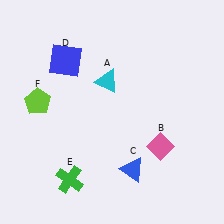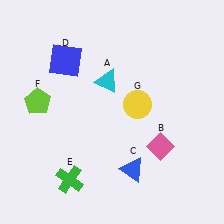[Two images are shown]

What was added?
A yellow circle (G) was added in Image 2.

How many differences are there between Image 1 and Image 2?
There is 1 difference between the two images.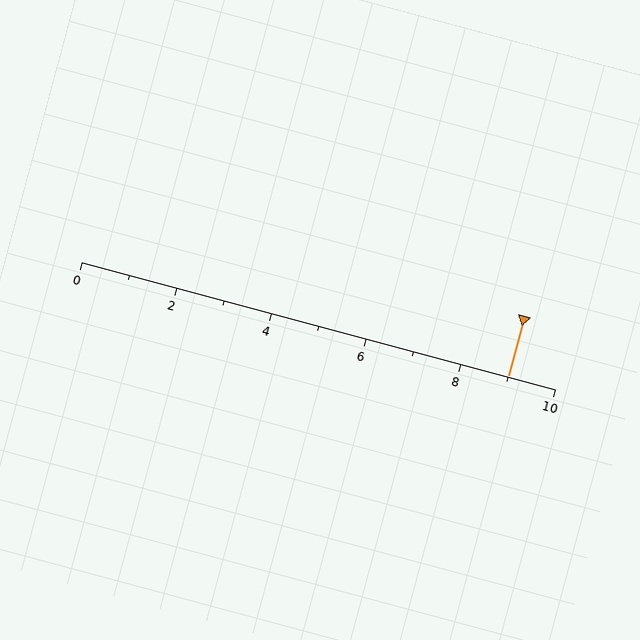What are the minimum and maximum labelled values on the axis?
The axis runs from 0 to 10.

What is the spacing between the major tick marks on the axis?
The major ticks are spaced 2 apart.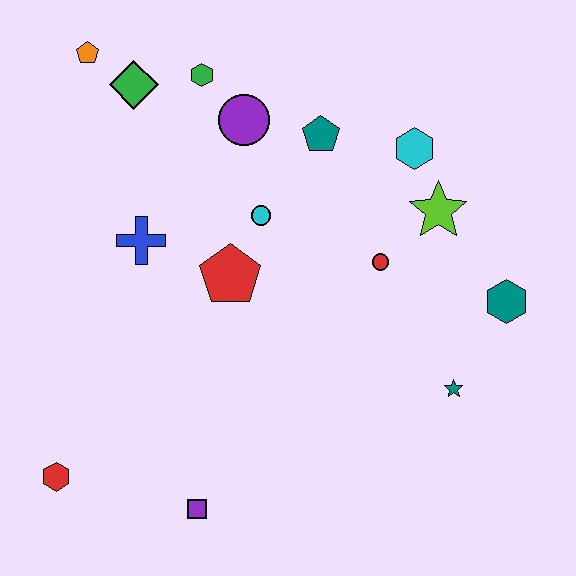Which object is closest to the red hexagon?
The purple square is closest to the red hexagon.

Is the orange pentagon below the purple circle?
No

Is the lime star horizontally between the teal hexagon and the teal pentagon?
Yes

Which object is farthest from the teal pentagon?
The red hexagon is farthest from the teal pentagon.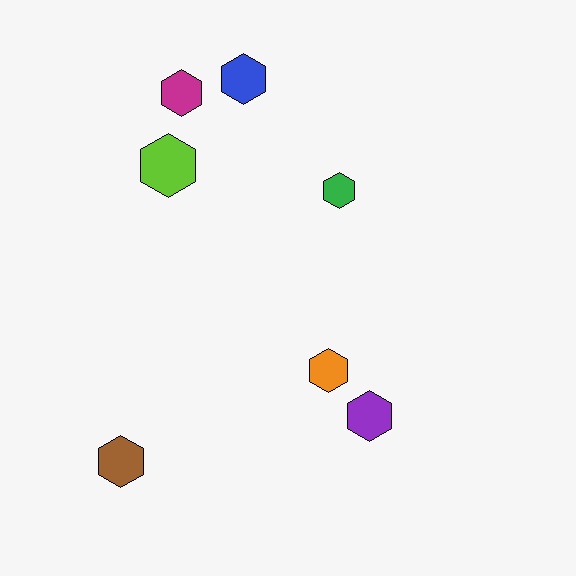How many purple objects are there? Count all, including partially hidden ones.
There is 1 purple object.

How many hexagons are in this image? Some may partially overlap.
There are 7 hexagons.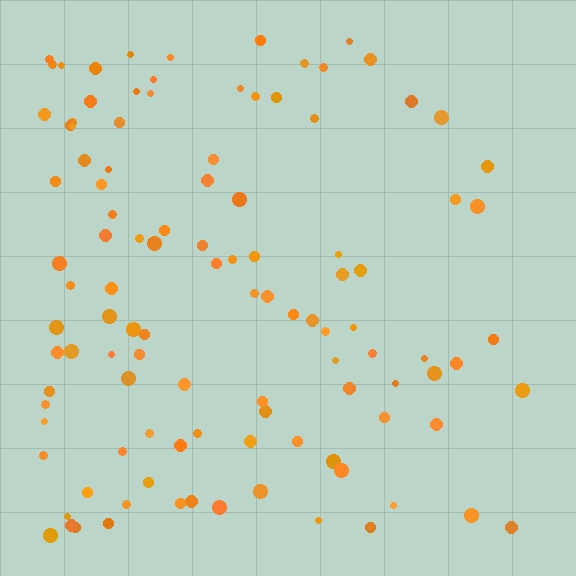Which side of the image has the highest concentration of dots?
The left.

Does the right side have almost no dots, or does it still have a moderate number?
Still a moderate number, just noticeably fewer than the left.